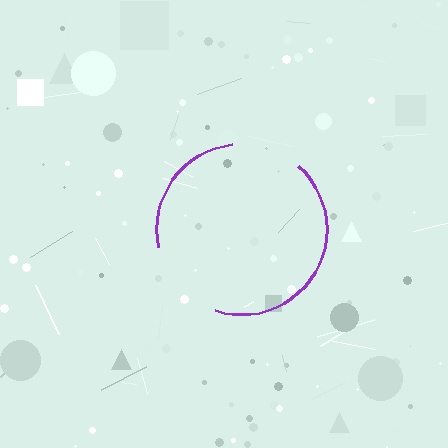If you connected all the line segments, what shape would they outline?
They would outline a circle.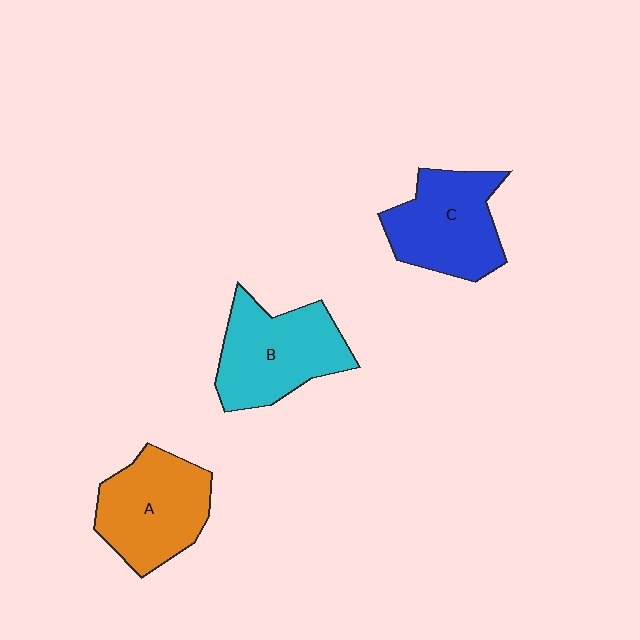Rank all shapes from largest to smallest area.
From largest to smallest: B (cyan), A (orange), C (blue).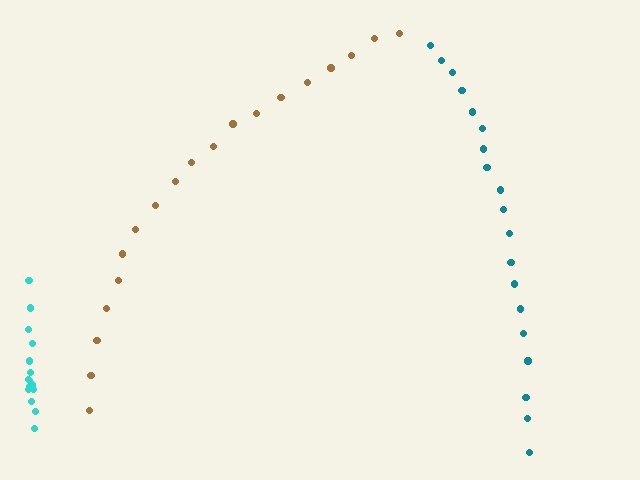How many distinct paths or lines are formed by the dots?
There are 3 distinct paths.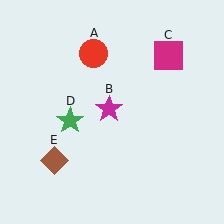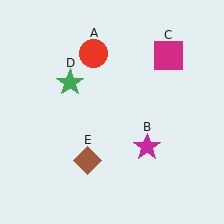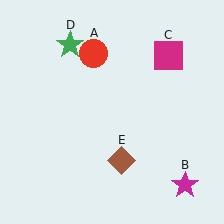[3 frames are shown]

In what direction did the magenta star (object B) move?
The magenta star (object B) moved down and to the right.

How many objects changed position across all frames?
3 objects changed position: magenta star (object B), green star (object D), brown diamond (object E).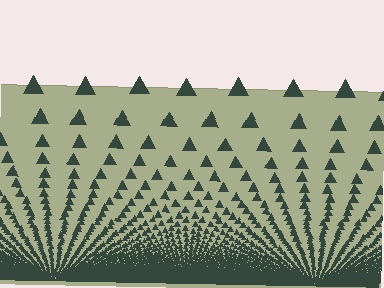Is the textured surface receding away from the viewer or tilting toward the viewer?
The surface appears to tilt toward the viewer. Texture elements get larger and sparser toward the top.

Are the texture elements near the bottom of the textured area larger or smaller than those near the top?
Smaller. The gradient is inverted — elements near the bottom are smaller and denser.